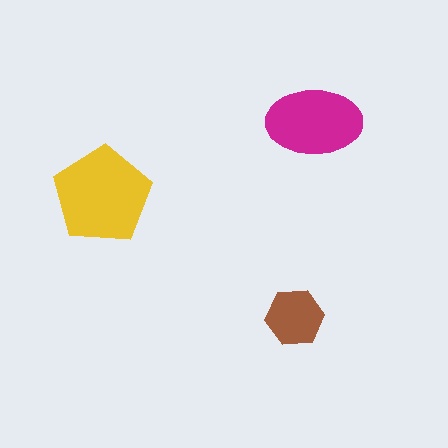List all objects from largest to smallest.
The yellow pentagon, the magenta ellipse, the brown hexagon.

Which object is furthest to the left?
The yellow pentagon is leftmost.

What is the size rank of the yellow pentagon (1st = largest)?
1st.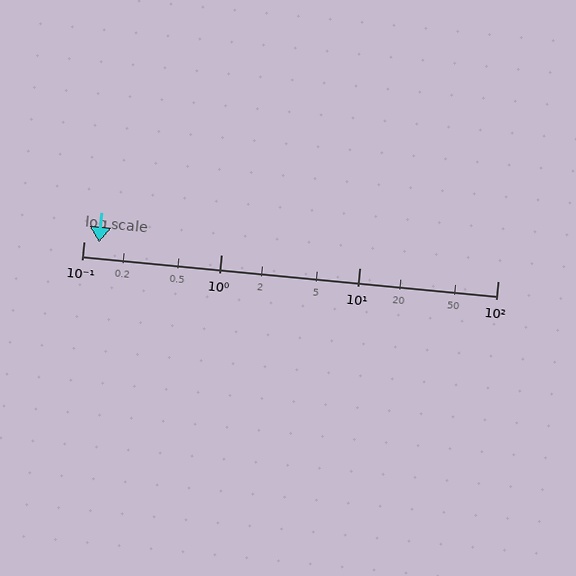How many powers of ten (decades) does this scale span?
The scale spans 3 decades, from 0.1 to 100.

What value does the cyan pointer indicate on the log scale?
The pointer indicates approximately 0.13.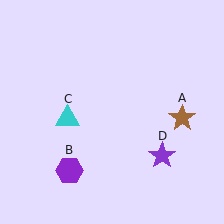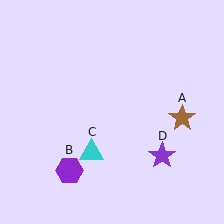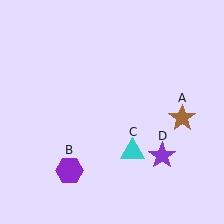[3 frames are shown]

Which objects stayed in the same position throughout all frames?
Brown star (object A) and purple hexagon (object B) and purple star (object D) remained stationary.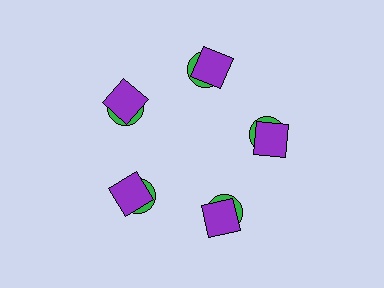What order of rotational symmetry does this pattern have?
This pattern has 5-fold rotational symmetry.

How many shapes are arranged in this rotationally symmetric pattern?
There are 10 shapes, arranged in 5 groups of 2.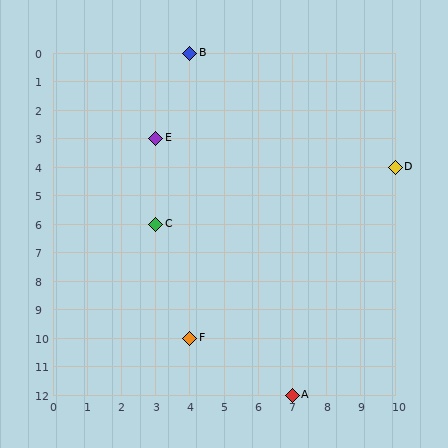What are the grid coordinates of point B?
Point B is at grid coordinates (4, 0).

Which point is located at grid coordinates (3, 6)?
Point C is at (3, 6).